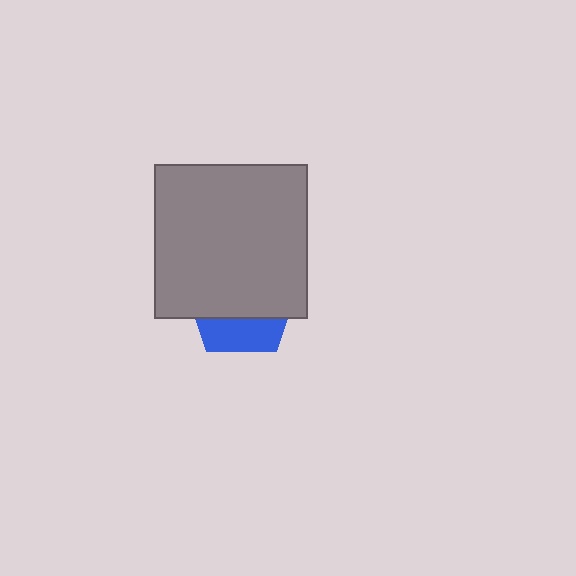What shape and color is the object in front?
The object in front is a gray square.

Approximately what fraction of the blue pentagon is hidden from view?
Roughly 70% of the blue pentagon is hidden behind the gray square.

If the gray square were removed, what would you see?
You would see the complete blue pentagon.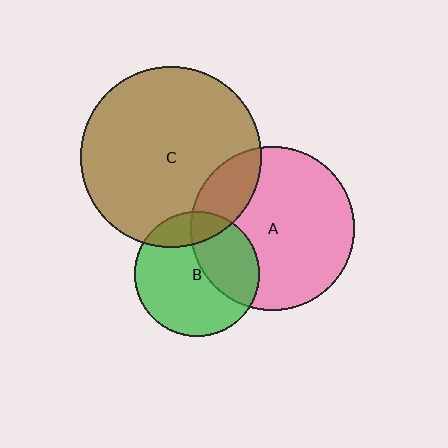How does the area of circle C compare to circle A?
Approximately 1.2 times.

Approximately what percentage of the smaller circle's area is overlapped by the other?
Approximately 35%.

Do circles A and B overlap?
Yes.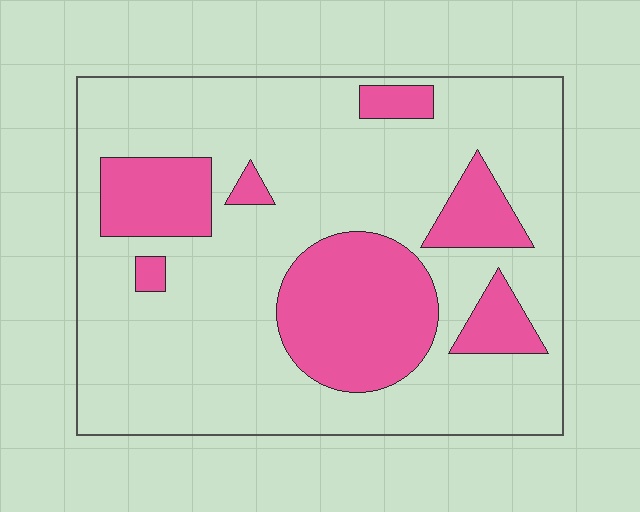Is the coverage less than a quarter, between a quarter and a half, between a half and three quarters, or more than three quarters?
Between a quarter and a half.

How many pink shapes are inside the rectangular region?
7.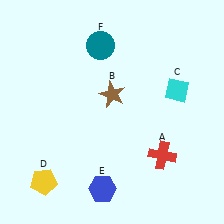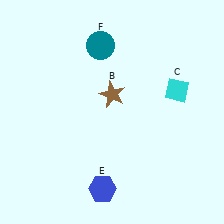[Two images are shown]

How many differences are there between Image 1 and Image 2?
There are 2 differences between the two images.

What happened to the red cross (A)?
The red cross (A) was removed in Image 2. It was in the bottom-right area of Image 1.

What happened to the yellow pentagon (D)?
The yellow pentagon (D) was removed in Image 2. It was in the bottom-left area of Image 1.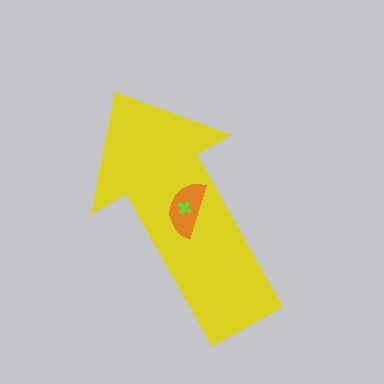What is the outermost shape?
The yellow arrow.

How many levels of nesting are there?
3.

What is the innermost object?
The lime cross.